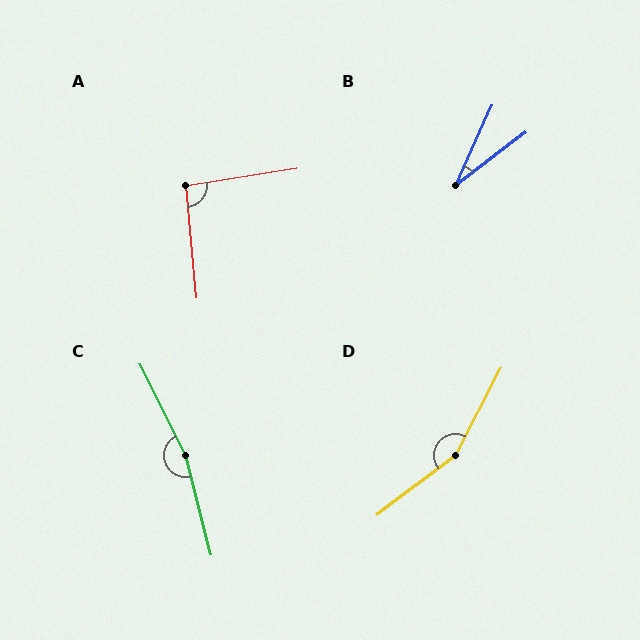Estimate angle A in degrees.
Approximately 94 degrees.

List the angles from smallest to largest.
B (28°), A (94°), D (155°), C (168°).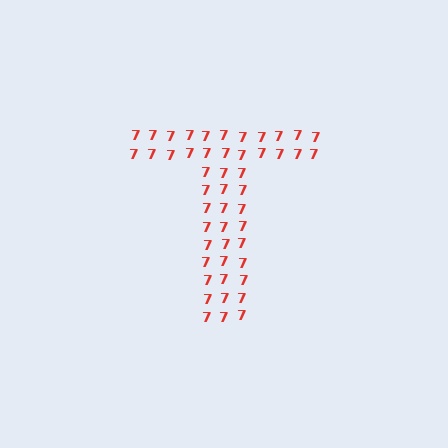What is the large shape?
The large shape is the letter T.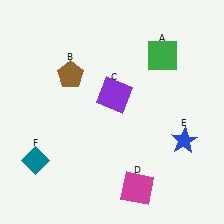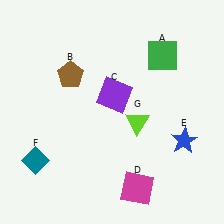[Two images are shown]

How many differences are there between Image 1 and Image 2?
There is 1 difference between the two images.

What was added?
A lime triangle (G) was added in Image 2.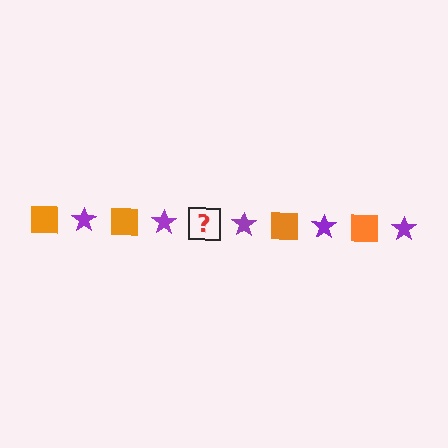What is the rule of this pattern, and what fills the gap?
The rule is that the pattern alternates between orange square and purple star. The gap should be filled with an orange square.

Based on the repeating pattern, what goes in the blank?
The blank should be an orange square.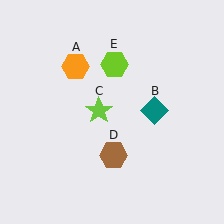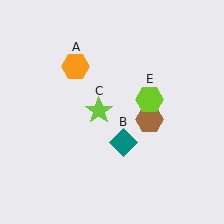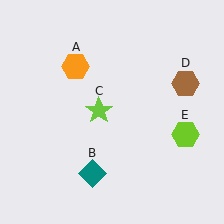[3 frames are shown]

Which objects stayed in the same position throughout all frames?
Orange hexagon (object A) and lime star (object C) remained stationary.